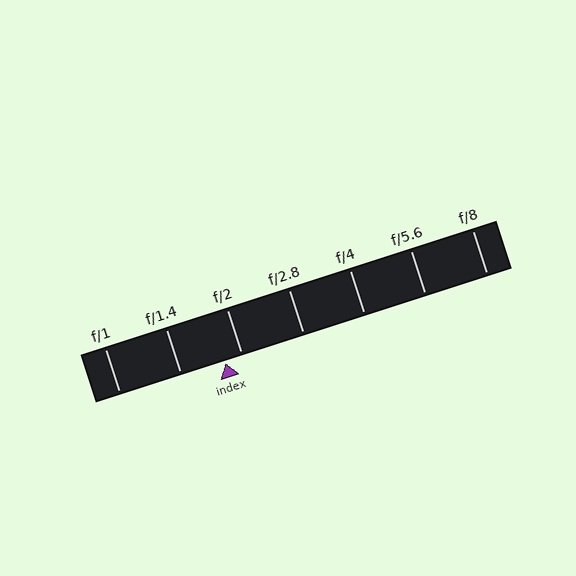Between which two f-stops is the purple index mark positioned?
The index mark is between f/1.4 and f/2.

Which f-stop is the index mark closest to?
The index mark is closest to f/2.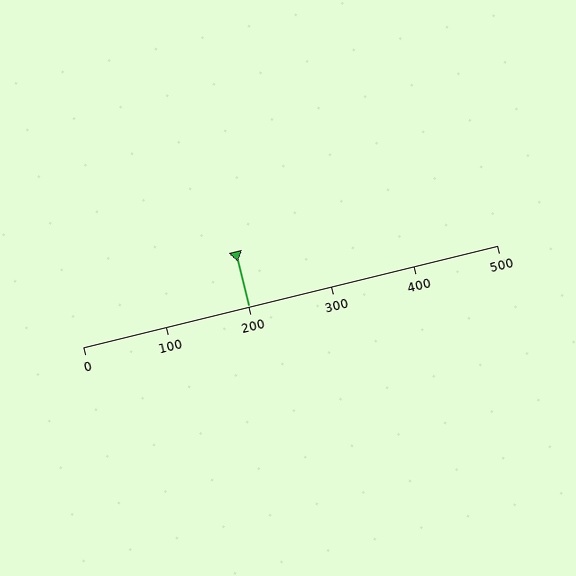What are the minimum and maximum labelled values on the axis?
The axis runs from 0 to 500.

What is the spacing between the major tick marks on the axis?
The major ticks are spaced 100 apart.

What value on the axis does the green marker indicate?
The marker indicates approximately 200.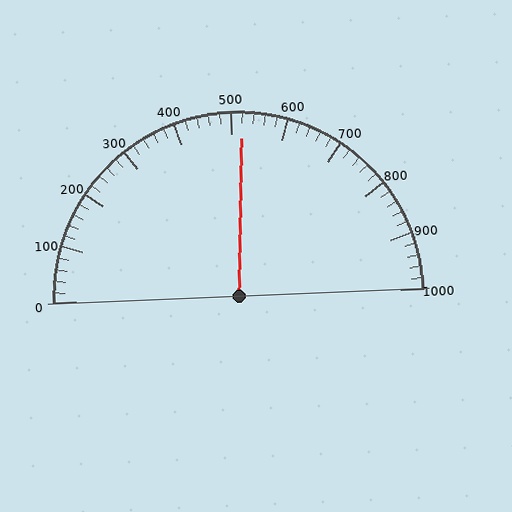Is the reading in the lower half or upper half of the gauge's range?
The reading is in the upper half of the range (0 to 1000).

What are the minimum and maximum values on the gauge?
The gauge ranges from 0 to 1000.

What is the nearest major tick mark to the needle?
The nearest major tick mark is 500.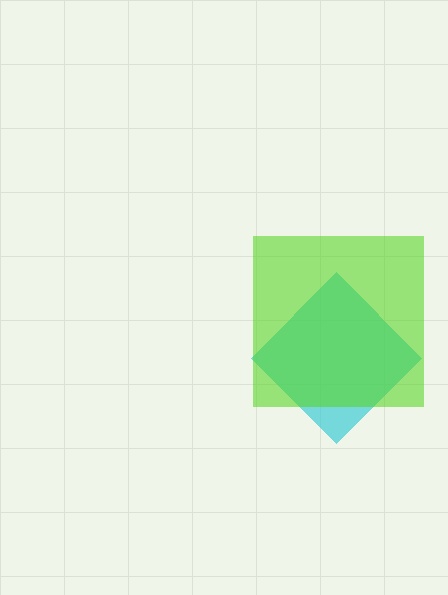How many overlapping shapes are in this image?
There are 2 overlapping shapes in the image.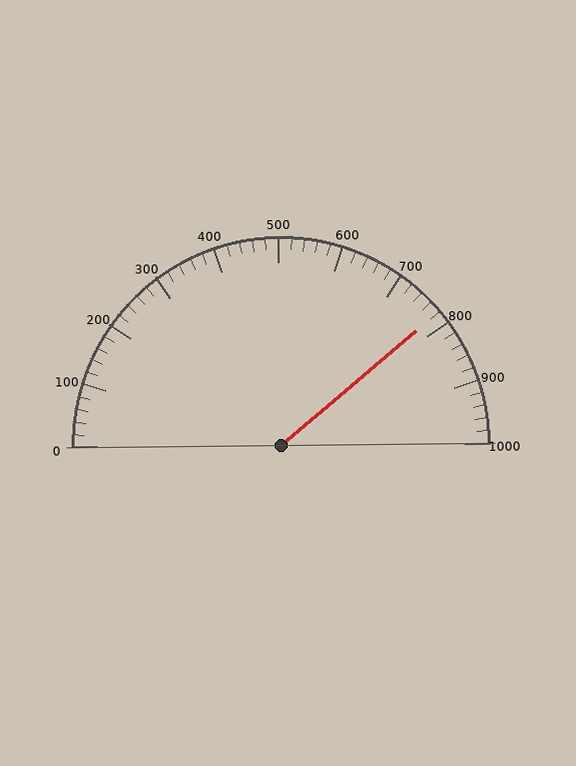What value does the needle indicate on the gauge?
The needle indicates approximately 780.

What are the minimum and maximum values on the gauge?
The gauge ranges from 0 to 1000.